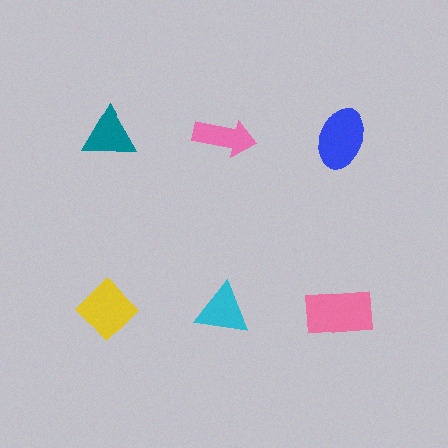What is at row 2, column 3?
A pink rectangle.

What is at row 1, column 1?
A teal triangle.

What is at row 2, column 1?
A yellow diamond.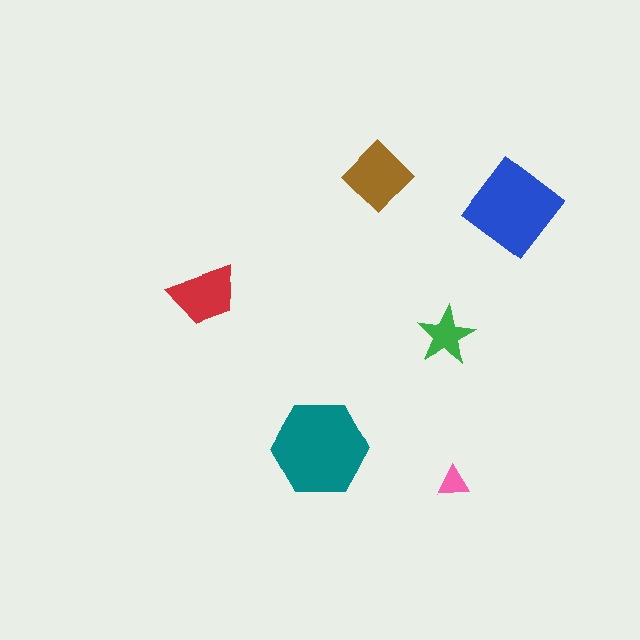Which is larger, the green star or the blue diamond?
The blue diamond.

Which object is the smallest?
The pink triangle.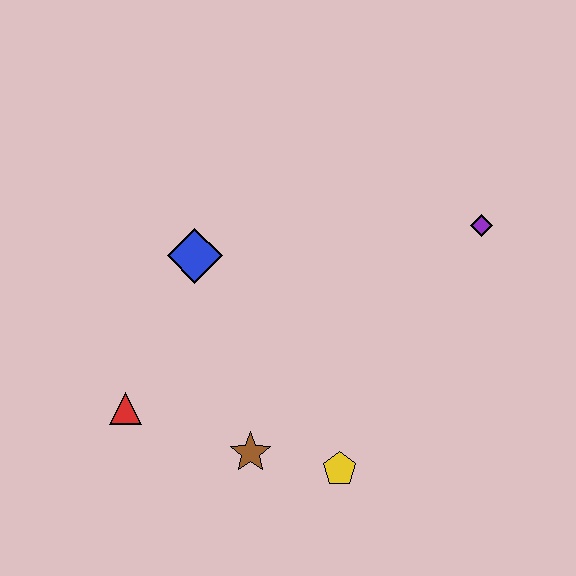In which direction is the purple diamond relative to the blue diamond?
The purple diamond is to the right of the blue diamond.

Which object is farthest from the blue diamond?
The purple diamond is farthest from the blue diamond.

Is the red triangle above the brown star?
Yes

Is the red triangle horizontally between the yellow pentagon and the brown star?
No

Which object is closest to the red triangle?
The brown star is closest to the red triangle.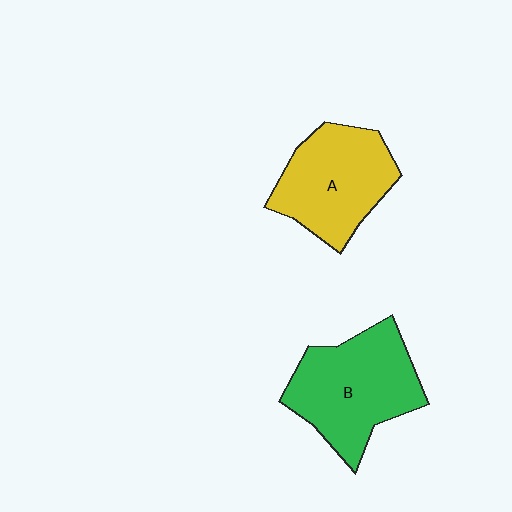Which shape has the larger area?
Shape B (green).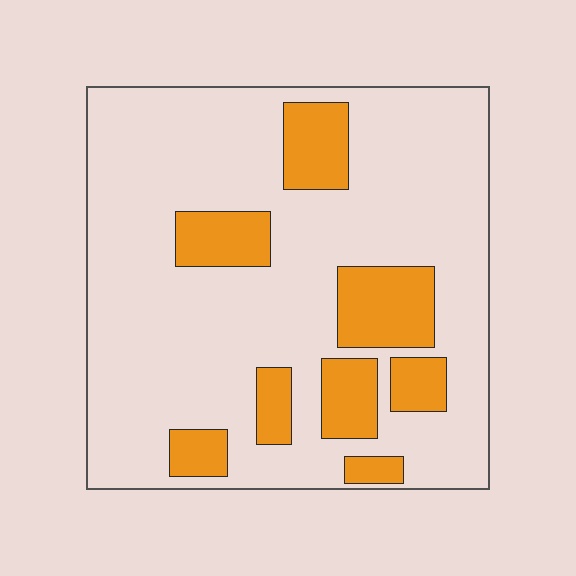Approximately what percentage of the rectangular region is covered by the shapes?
Approximately 20%.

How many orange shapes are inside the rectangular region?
8.